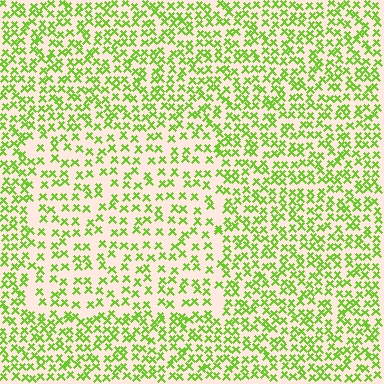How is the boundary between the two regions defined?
The boundary is defined by a change in element density (approximately 1.6x ratio). All elements are the same color, size, and shape.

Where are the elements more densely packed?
The elements are more densely packed outside the rectangle boundary.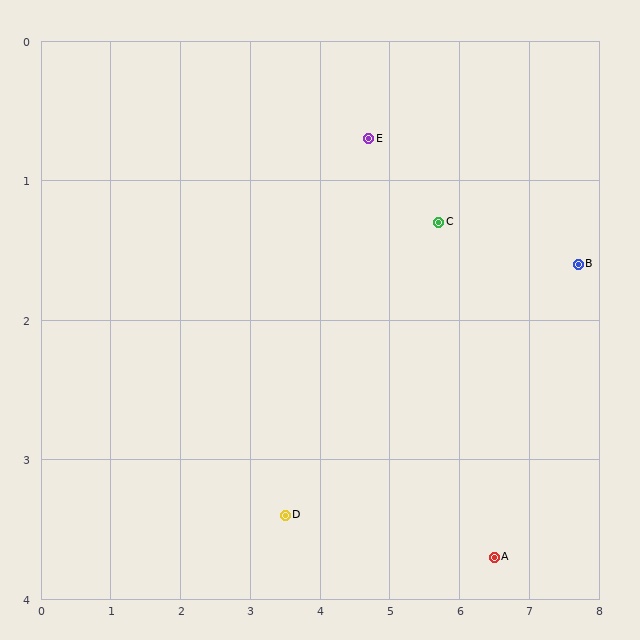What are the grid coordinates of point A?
Point A is at approximately (6.5, 3.7).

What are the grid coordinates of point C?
Point C is at approximately (5.7, 1.3).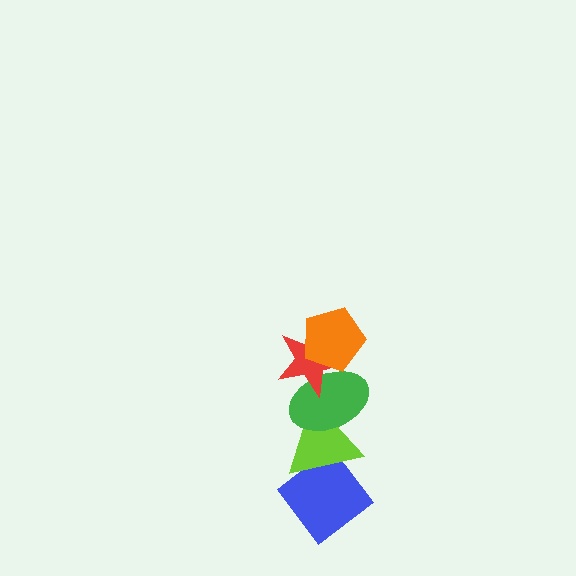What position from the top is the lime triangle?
The lime triangle is 4th from the top.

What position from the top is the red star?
The red star is 2nd from the top.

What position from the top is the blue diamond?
The blue diamond is 5th from the top.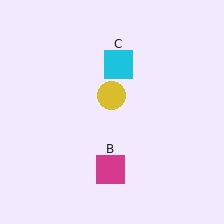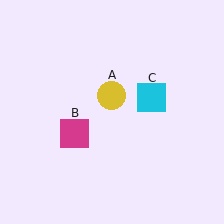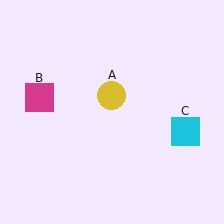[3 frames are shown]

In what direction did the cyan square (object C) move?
The cyan square (object C) moved down and to the right.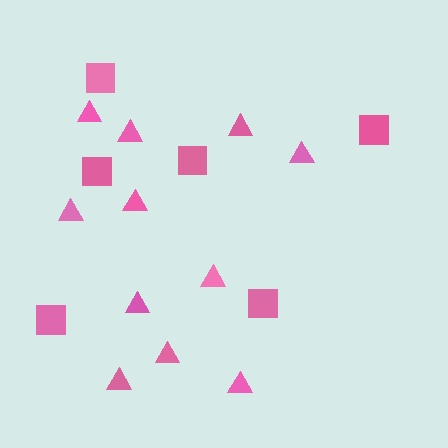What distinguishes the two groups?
There are 2 groups: one group of triangles (11) and one group of squares (6).